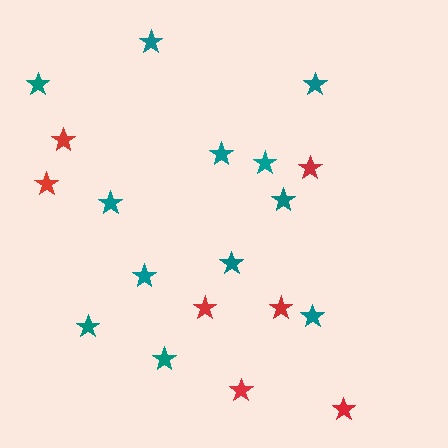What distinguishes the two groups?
There are 2 groups: one group of teal stars (12) and one group of red stars (7).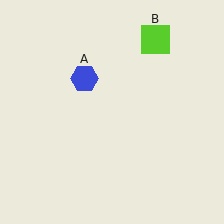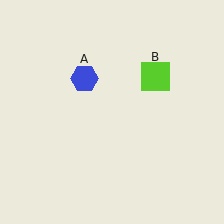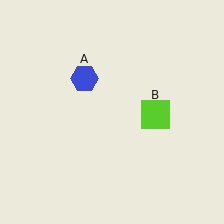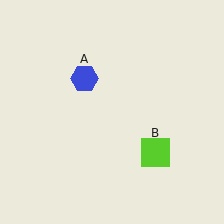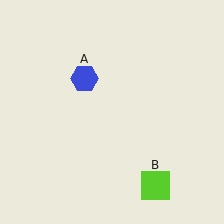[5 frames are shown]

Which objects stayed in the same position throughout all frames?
Blue hexagon (object A) remained stationary.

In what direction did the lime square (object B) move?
The lime square (object B) moved down.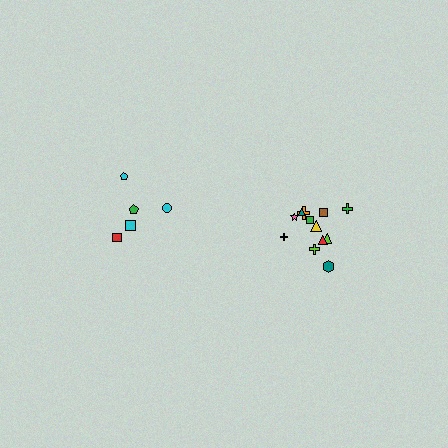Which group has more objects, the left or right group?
The right group.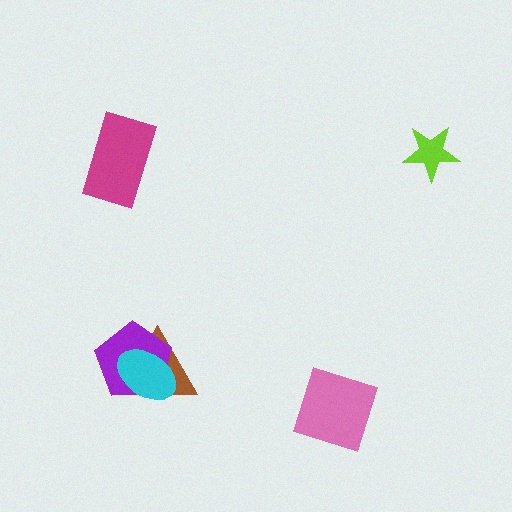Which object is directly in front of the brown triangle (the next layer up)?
The purple pentagon is directly in front of the brown triangle.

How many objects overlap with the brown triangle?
2 objects overlap with the brown triangle.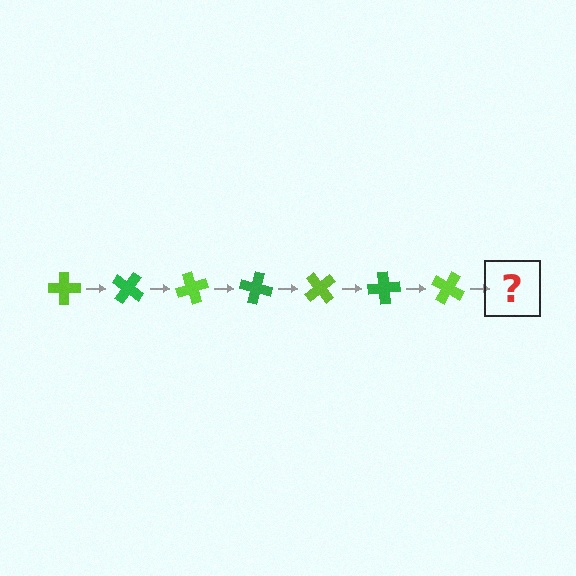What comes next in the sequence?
The next element should be a green cross, rotated 245 degrees from the start.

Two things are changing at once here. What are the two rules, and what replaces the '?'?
The two rules are that it rotates 35 degrees each step and the color cycles through lime and green. The '?' should be a green cross, rotated 245 degrees from the start.